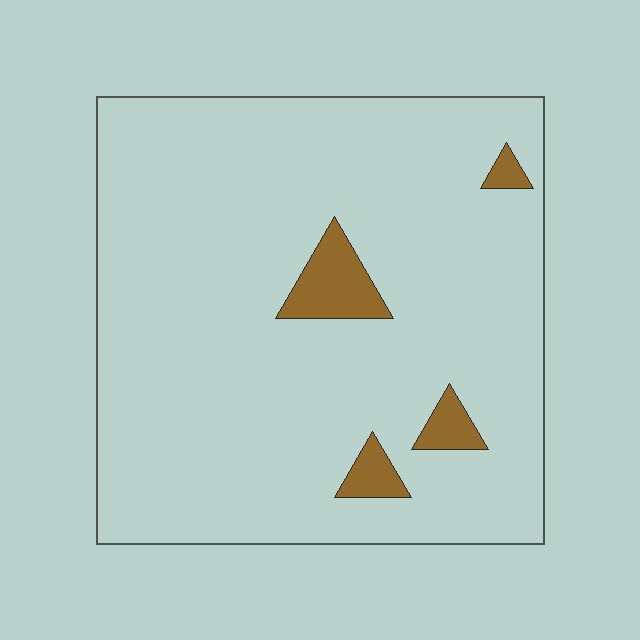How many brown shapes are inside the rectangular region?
4.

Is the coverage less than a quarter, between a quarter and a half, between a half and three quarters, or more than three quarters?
Less than a quarter.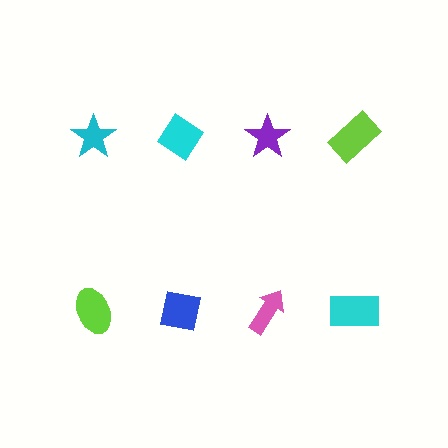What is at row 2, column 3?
A pink arrow.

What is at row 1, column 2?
A cyan diamond.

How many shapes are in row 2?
4 shapes.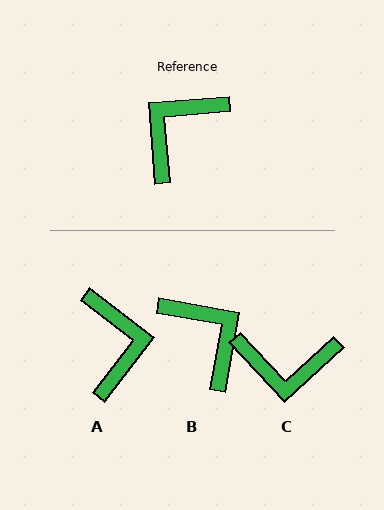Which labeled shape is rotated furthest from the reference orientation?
A, about 132 degrees away.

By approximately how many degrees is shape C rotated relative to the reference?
Approximately 128 degrees counter-clockwise.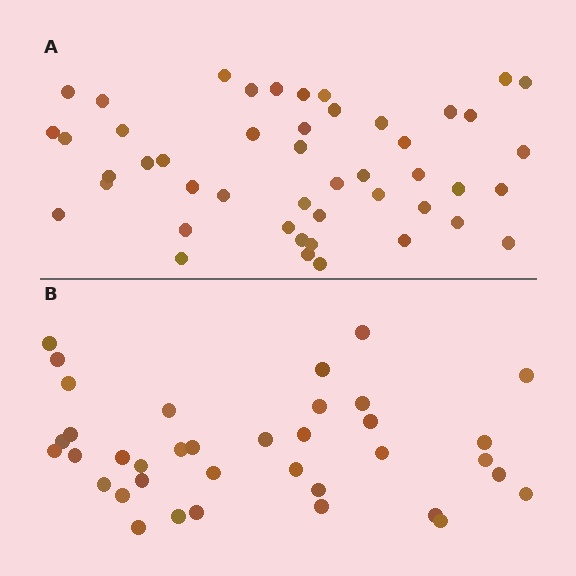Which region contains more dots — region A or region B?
Region A (the top region) has more dots.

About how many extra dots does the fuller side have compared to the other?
Region A has roughly 10 or so more dots than region B.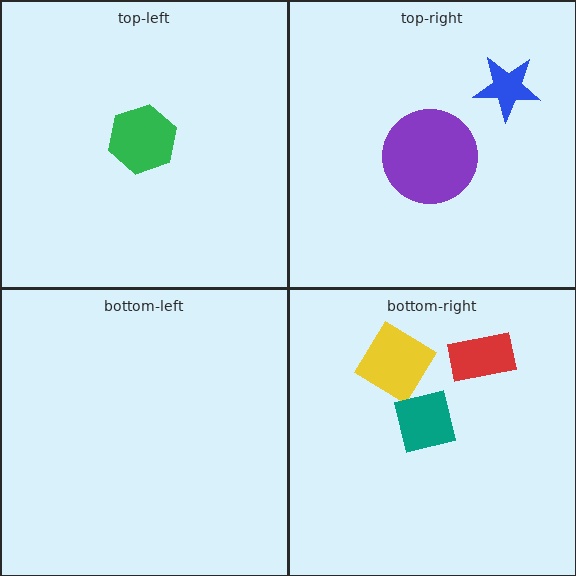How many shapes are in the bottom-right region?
3.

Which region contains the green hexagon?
The top-left region.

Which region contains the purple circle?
The top-right region.